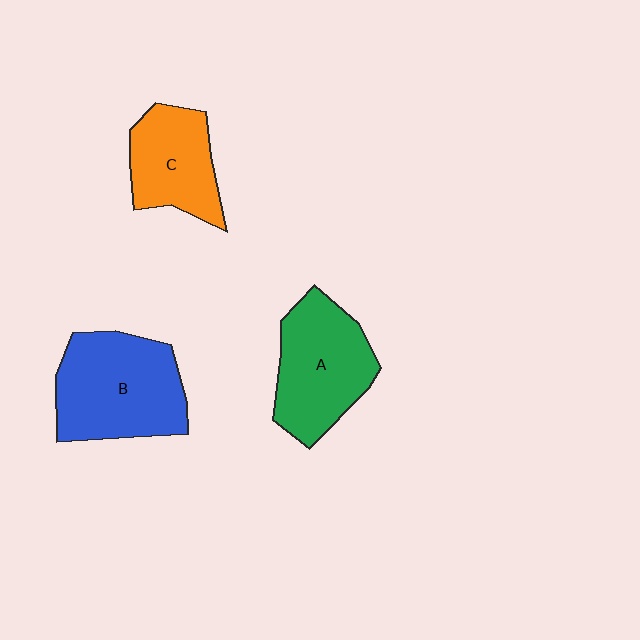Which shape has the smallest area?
Shape C (orange).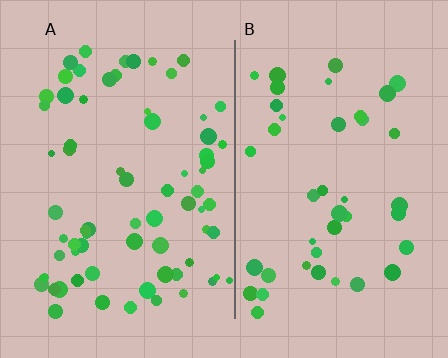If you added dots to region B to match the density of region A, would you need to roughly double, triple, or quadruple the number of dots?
Approximately double.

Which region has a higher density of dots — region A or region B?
A (the left).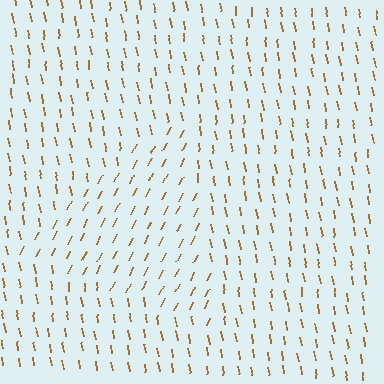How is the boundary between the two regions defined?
The boundary is defined purely by a change in line orientation (approximately 37 degrees difference). All lines are the same color and thickness.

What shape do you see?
I see a triangle.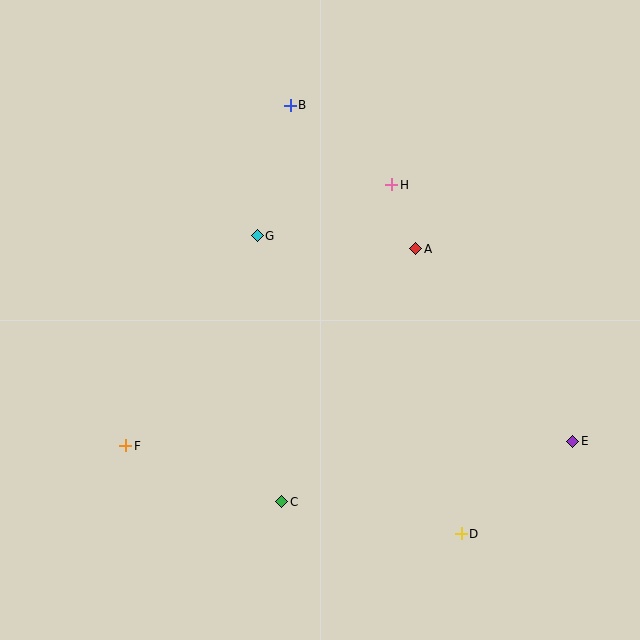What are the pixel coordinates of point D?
Point D is at (461, 534).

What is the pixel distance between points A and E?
The distance between A and E is 248 pixels.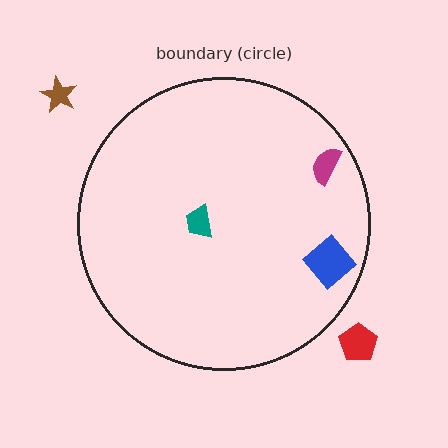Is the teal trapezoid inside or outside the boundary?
Inside.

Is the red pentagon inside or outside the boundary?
Outside.